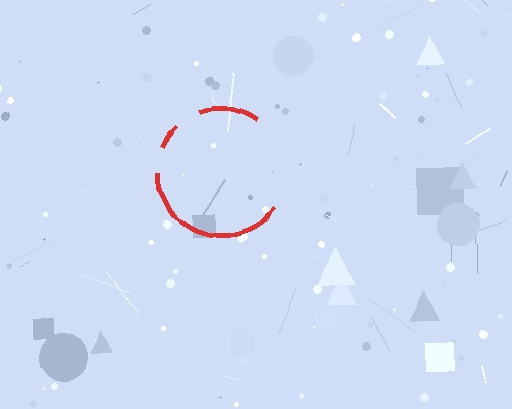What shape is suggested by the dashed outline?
The dashed outline suggests a circle.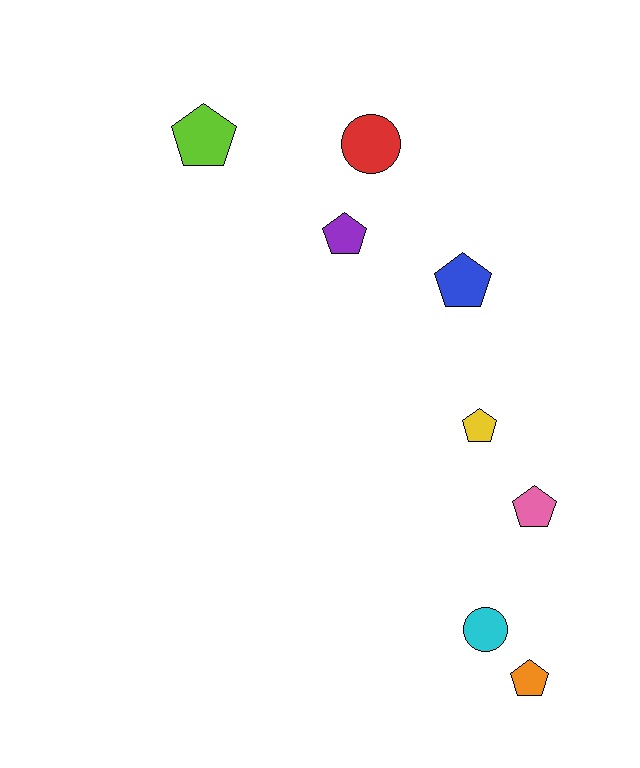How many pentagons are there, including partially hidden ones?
There are 6 pentagons.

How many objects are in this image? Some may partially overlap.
There are 8 objects.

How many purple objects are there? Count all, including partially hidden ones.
There is 1 purple object.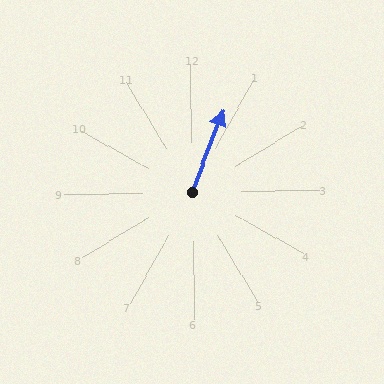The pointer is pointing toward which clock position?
Roughly 1 o'clock.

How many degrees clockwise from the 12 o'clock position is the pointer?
Approximately 21 degrees.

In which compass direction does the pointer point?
North.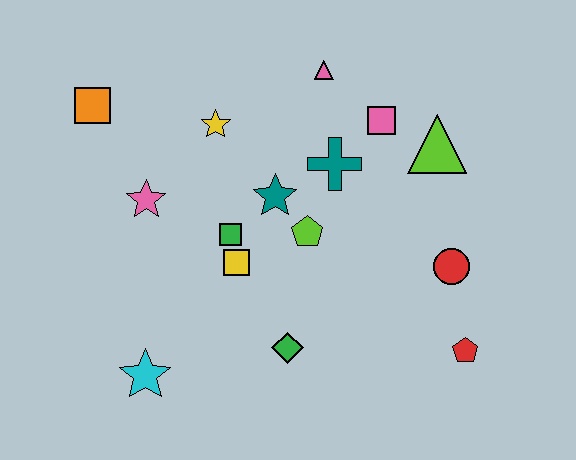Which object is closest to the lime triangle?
The pink square is closest to the lime triangle.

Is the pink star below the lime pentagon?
No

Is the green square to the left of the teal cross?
Yes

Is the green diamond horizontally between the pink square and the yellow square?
Yes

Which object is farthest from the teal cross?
The cyan star is farthest from the teal cross.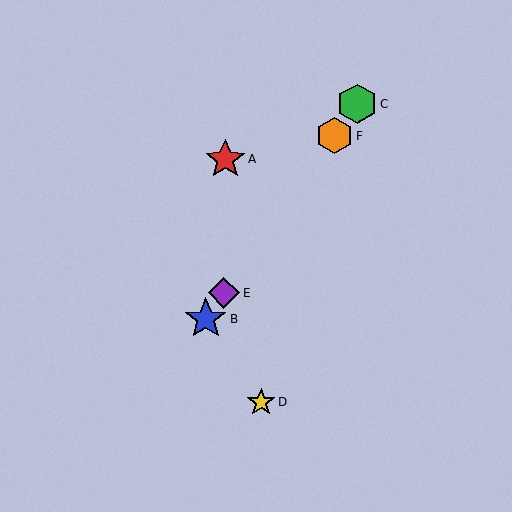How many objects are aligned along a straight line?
4 objects (B, C, E, F) are aligned along a straight line.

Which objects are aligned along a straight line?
Objects B, C, E, F are aligned along a straight line.